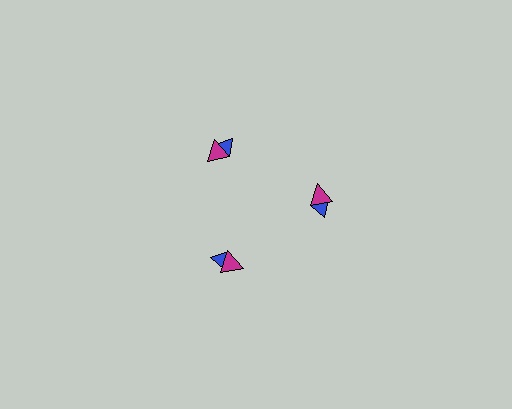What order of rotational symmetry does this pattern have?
This pattern has 3-fold rotational symmetry.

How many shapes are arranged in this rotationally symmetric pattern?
There are 6 shapes, arranged in 3 groups of 2.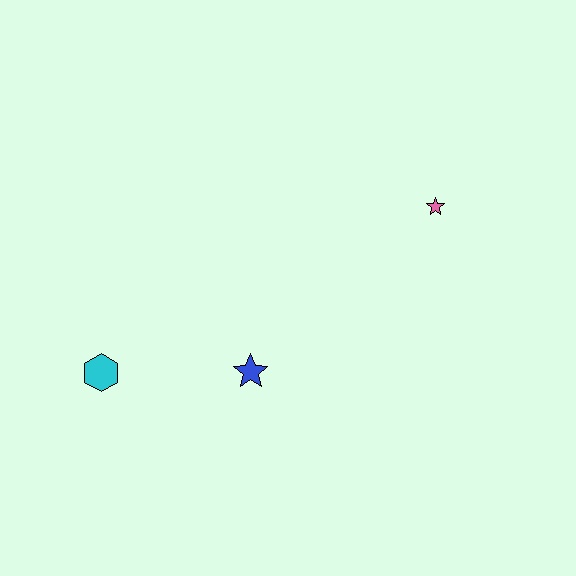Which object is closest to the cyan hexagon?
The blue star is closest to the cyan hexagon.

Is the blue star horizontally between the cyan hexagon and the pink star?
Yes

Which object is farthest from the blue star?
The pink star is farthest from the blue star.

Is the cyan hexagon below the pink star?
Yes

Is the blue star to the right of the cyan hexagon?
Yes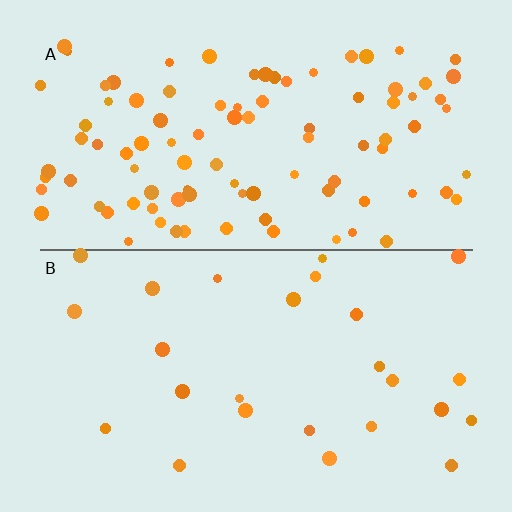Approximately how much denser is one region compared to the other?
Approximately 3.7× — region A over region B.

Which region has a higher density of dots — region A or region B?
A (the top).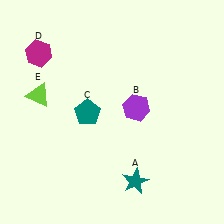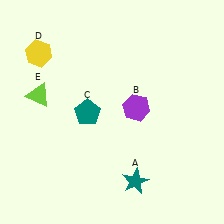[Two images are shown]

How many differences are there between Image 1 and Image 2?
There is 1 difference between the two images.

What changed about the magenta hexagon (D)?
In Image 1, D is magenta. In Image 2, it changed to yellow.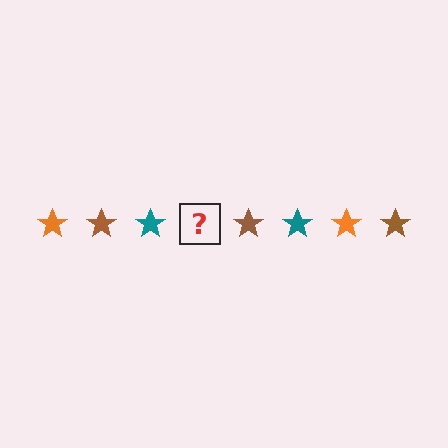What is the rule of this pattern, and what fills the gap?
The rule is that the pattern cycles through orange, brown, teal stars. The gap should be filled with an orange star.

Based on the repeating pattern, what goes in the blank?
The blank should be an orange star.